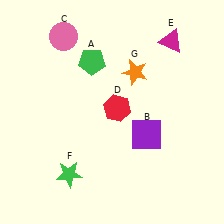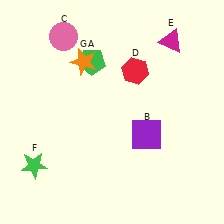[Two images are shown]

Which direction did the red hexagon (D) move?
The red hexagon (D) moved up.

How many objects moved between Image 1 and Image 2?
3 objects moved between the two images.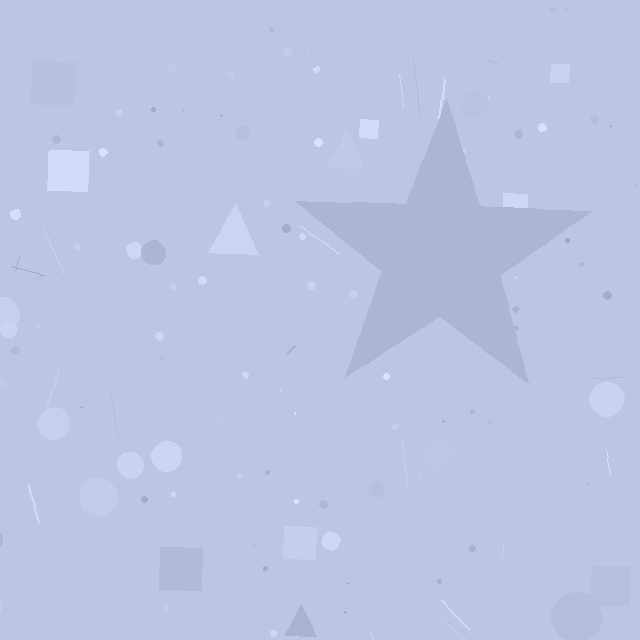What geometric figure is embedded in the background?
A star is embedded in the background.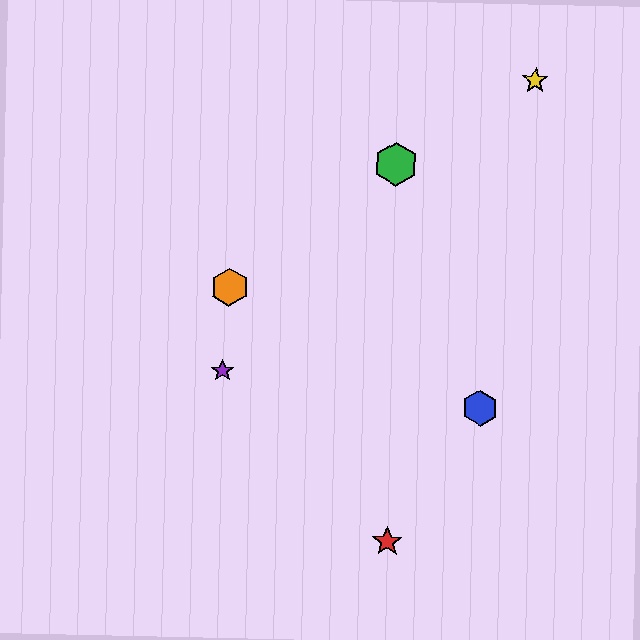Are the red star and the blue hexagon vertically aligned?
No, the red star is at x≈388 and the blue hexagon is at x≈480.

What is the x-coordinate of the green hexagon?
The green hexagon is at x≈396.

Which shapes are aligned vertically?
The red star, the green hexagon are aligned vertically.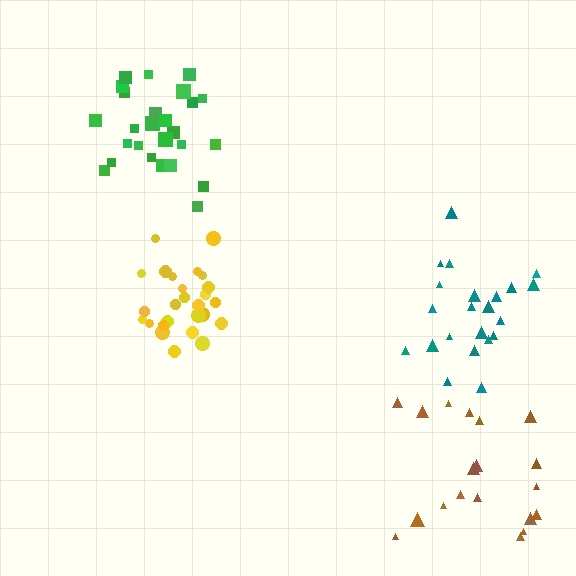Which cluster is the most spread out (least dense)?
Brown.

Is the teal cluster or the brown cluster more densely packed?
Teal.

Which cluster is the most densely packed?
Yellow.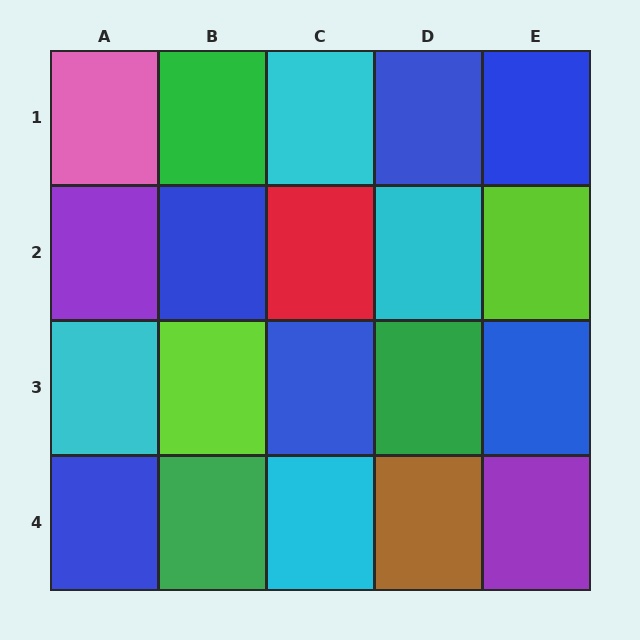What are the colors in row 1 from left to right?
Pink, green, cyan, blue, blue.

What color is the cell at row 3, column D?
Green.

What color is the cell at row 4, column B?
Green.